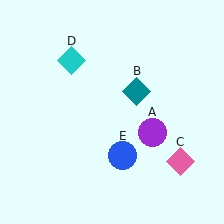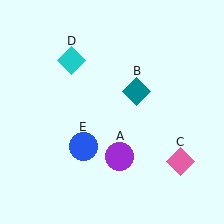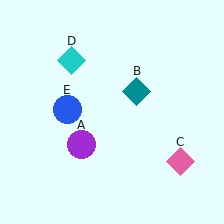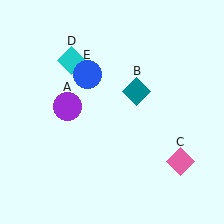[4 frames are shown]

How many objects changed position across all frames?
2 objects changed position: purple circle (object A), blue circle (object E).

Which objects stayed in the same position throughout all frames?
Teal diamond (object B) and pink diamond (object C) and cyan diamond (object D) remained stationary.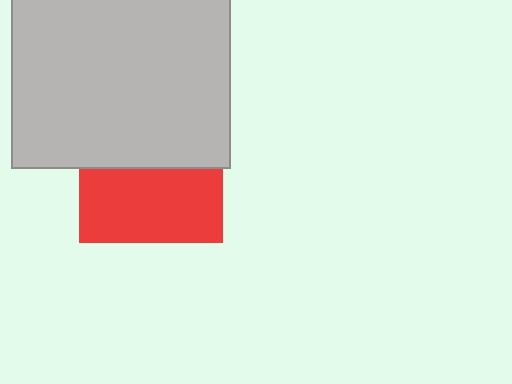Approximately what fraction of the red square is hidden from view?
Roughly 49% of the red square is hidden behind the light gray square.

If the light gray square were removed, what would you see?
You would see the complete red square.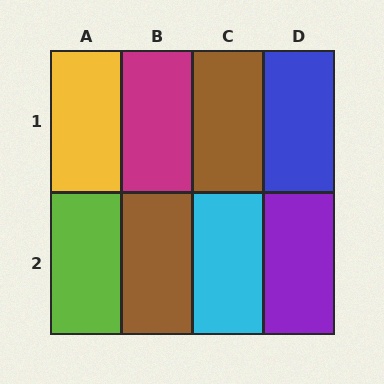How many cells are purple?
1 cell is purple.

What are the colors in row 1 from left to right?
Yellow, magenta, brown, blue.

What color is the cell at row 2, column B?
Brown.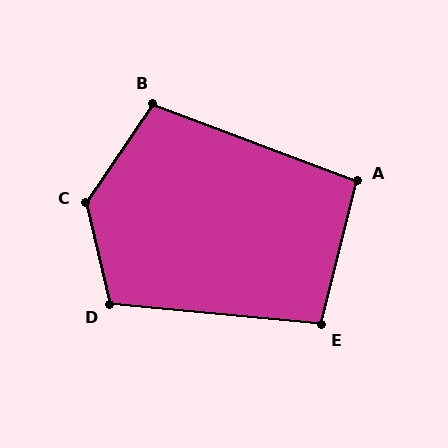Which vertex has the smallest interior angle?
A, at approximately 97 degrees.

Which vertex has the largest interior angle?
C, at approximately 133 degrees.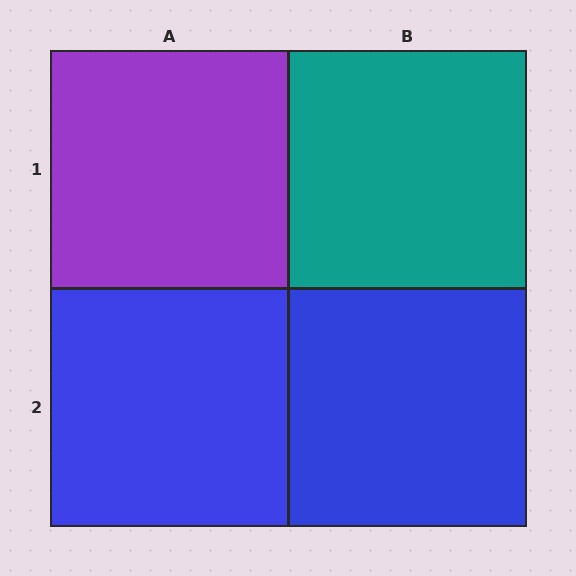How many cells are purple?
1 cell is purple.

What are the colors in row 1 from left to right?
Purple, teal.